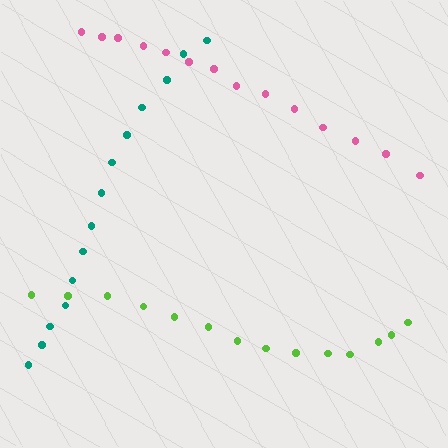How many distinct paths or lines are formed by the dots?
There are 3 distinct paths.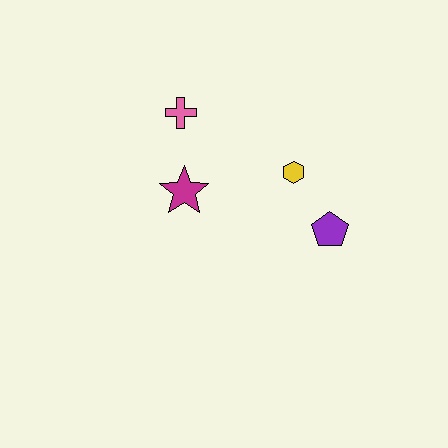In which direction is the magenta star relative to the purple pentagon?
The magenta star is to the left of the purple pentagon.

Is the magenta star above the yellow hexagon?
No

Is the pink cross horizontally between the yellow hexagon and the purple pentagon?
No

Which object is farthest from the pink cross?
The purple pentagon is farthest from the pink cross.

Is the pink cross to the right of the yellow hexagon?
No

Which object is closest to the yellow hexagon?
The purple pentagon is closest to the yellow hexagon.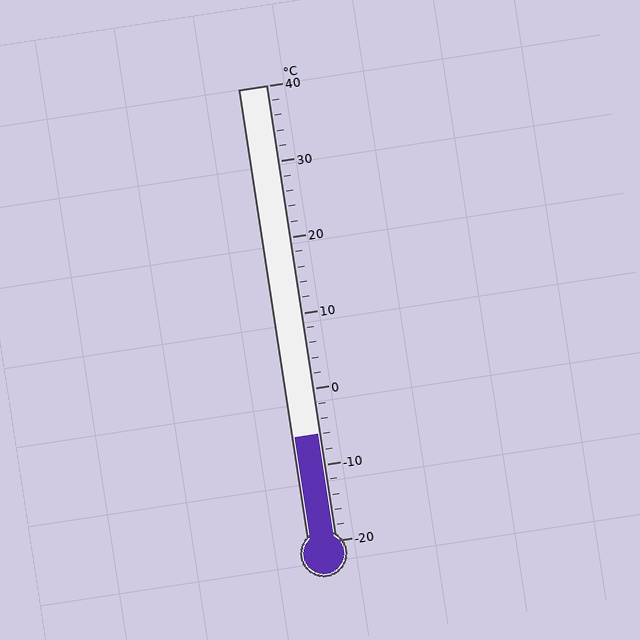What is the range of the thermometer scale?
The thermometer scale ranges from -20°C to 40°C.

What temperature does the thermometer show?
The thermometer shows approximately -6°C.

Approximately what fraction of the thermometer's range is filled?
The thermometer is filled to approximately 25% of its range.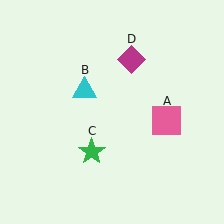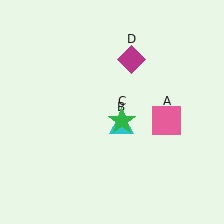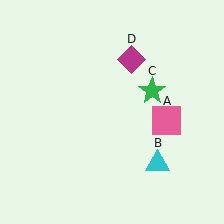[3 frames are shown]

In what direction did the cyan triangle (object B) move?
The cyan triangle (object B) moved down and to the right.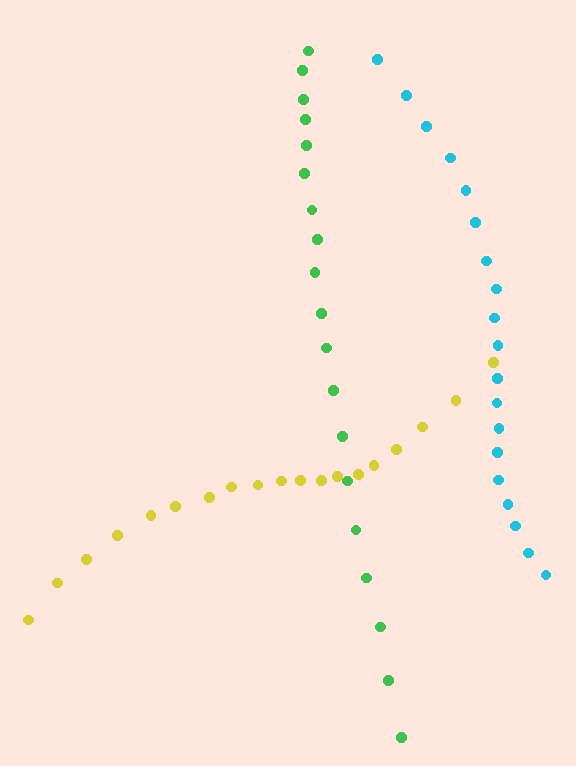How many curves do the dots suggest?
There are 3 distinct paths.